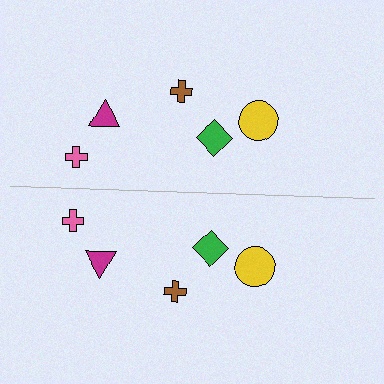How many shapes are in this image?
There are 10 shapes in this image.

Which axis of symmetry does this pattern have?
The pattern has a horizontal axis of symmetry running through the center of the image.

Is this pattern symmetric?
Yes, this pattern has bilateral (reflection) symmetry.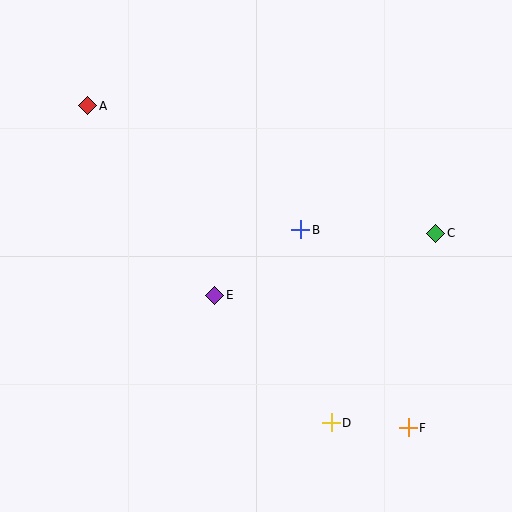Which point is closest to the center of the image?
Point B at (301, 230) is closest to the center.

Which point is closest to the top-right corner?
Point C is closest to the top-right corner.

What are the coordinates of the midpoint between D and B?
The midpoint between D and B is at (316, 326).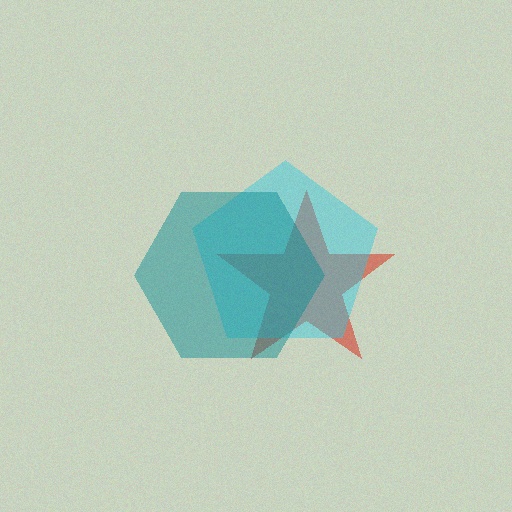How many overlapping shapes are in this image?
There are 3 overlapping shapes in the image.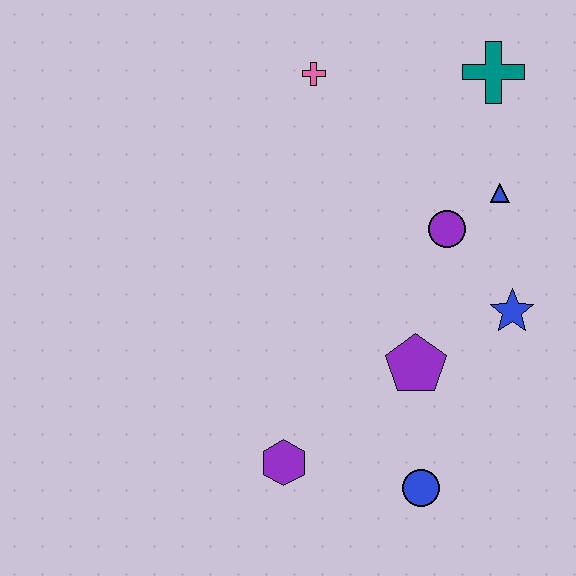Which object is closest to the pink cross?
The teal cross is closest to the pink cross.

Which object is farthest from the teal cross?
The purple hexagon is farthest from the teal cross.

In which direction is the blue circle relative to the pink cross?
The blue circle is below the pink cross.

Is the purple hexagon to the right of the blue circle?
No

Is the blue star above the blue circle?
Yes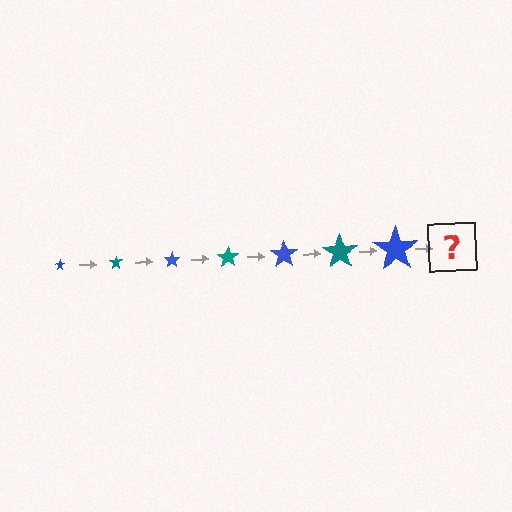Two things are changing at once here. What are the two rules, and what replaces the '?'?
The two rules are that the star grows larger each step and the color cycles through blue and teal. The '?' should be a teal star, larger than the previous one.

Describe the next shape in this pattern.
It should be a teal star, larger than the previous one.